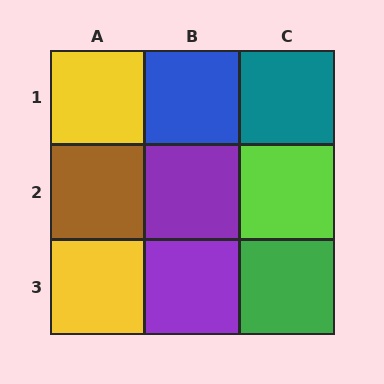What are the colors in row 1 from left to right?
Yellow, blue, teal.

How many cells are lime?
1 cell is lime.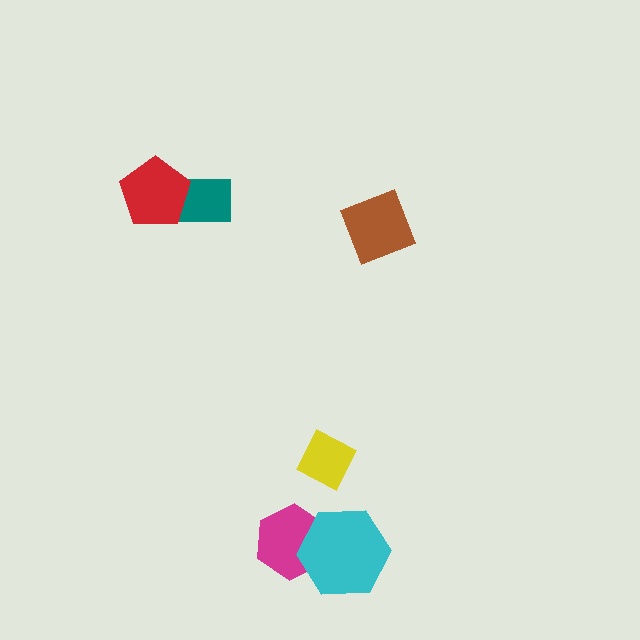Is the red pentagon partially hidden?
No, no other shape covers it.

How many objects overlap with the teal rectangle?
1 object overlaps with the teal rectangle.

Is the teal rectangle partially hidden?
Yes, it is partially covered by another shape.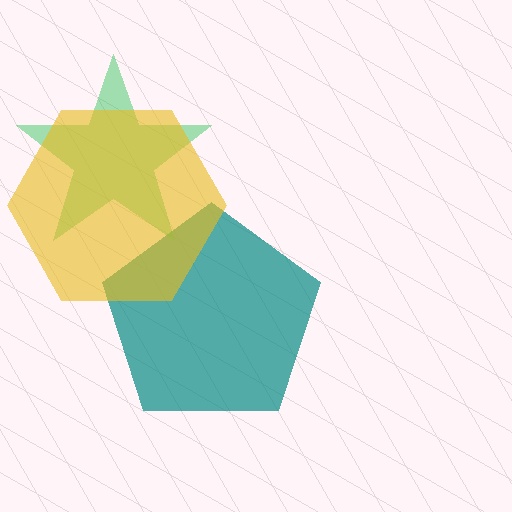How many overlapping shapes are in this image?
There are 3 overlapping shapes in the image.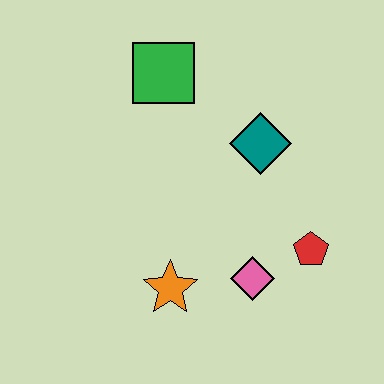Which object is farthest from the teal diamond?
The orange star is farthest from the teal diamond.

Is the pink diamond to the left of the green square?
No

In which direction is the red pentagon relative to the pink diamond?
The red pentagon is to the right of the pink diamond.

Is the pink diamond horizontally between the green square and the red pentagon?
Yes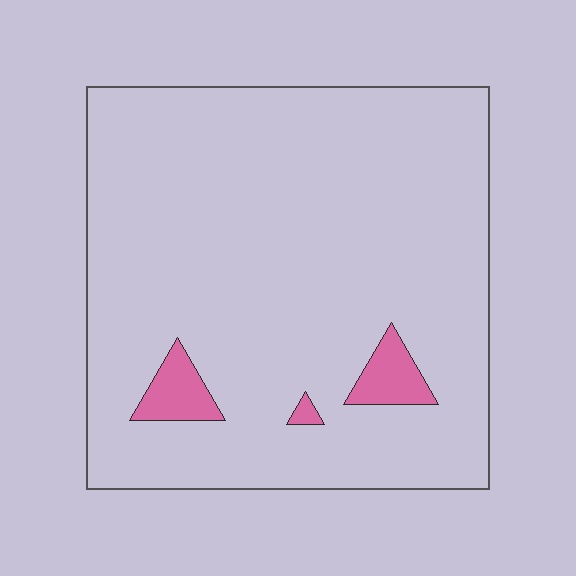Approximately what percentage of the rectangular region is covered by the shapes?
Approximately 5%.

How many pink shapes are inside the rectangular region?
3.